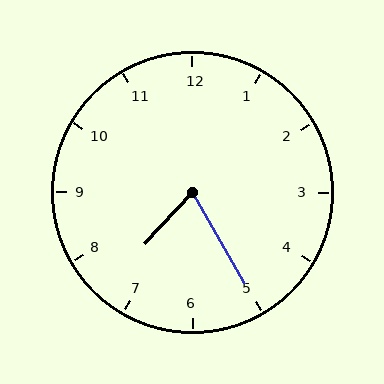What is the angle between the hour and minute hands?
Approximately 72 degrees.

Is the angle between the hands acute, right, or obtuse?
It is acute.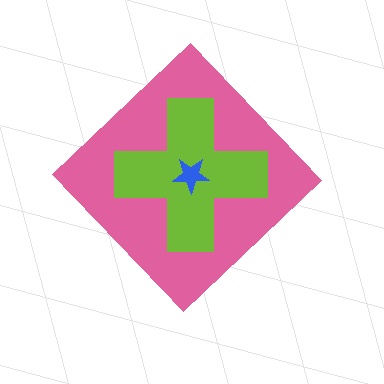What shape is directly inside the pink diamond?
The lime cross.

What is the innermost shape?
The blue star.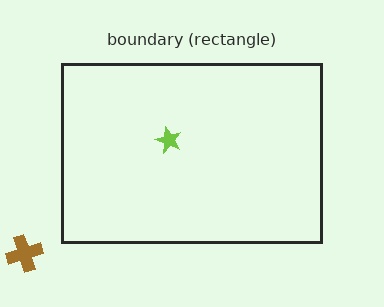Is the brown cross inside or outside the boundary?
Outside.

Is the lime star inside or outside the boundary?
Inside.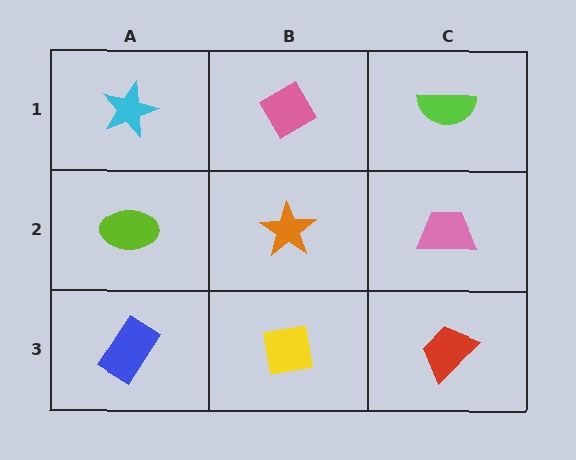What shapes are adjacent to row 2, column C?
A lime semicircle (row 1, column C), a red trapezoid (row 3, column C), an orange star (row 2, column B).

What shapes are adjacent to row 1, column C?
A pink trapezoid (row 2, column C), a pink diamond (row 1, column B).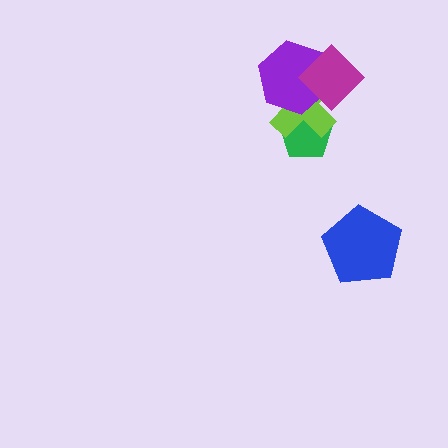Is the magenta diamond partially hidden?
No, no other shape covers it.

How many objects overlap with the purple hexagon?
3 objects overlap with the purple hexagon.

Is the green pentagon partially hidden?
Yes, it is partially covered by another shape.